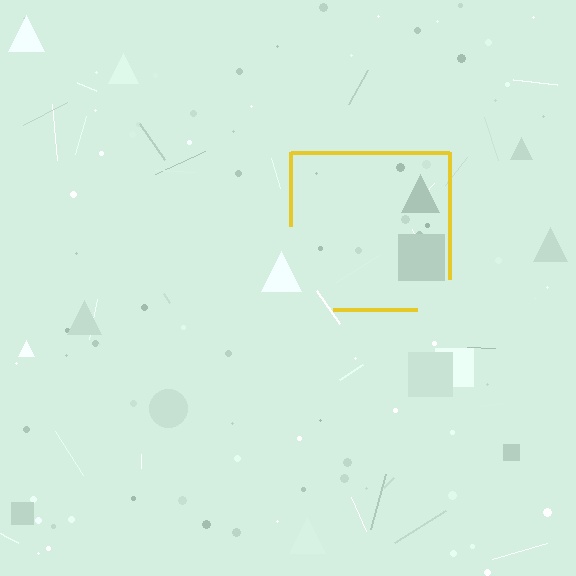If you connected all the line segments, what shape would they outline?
They would outline a square.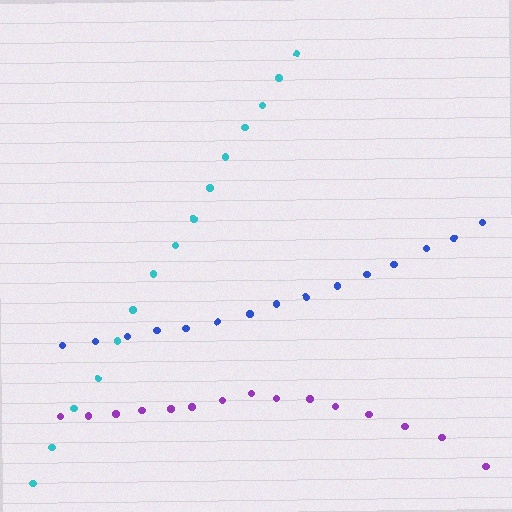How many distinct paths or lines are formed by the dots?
There are 3 distinct paths.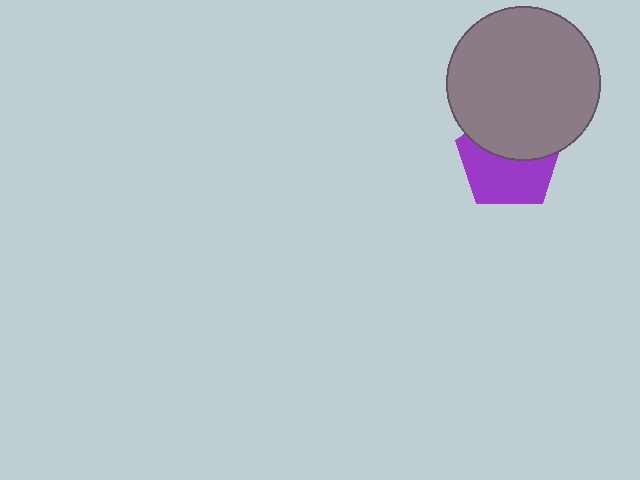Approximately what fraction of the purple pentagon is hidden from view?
Roughly 45% of the purple pentagon is hidden behind the gray circle.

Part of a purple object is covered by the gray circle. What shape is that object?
It is a pentagon.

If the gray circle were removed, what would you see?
You would see the complete purple pentagon.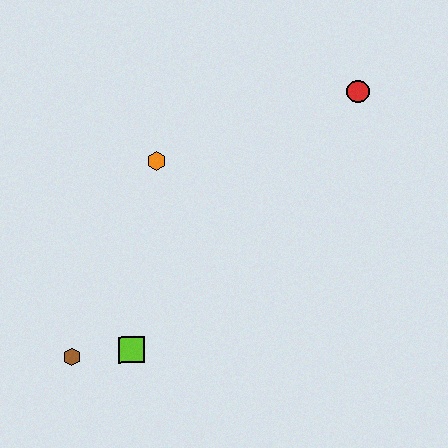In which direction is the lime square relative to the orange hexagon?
The lime square is below the orange hexagon.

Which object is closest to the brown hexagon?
The lime square is closest to the brown hexagon.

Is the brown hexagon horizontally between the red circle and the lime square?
No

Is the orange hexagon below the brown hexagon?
No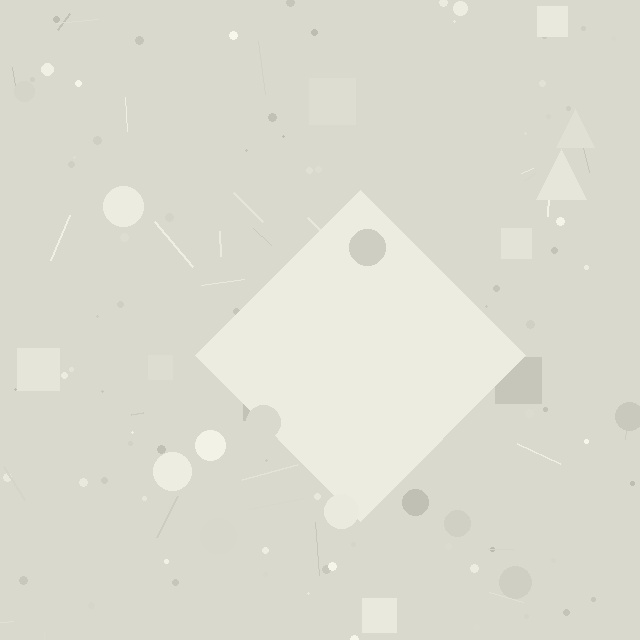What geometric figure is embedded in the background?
A diamond is embedded in the background.